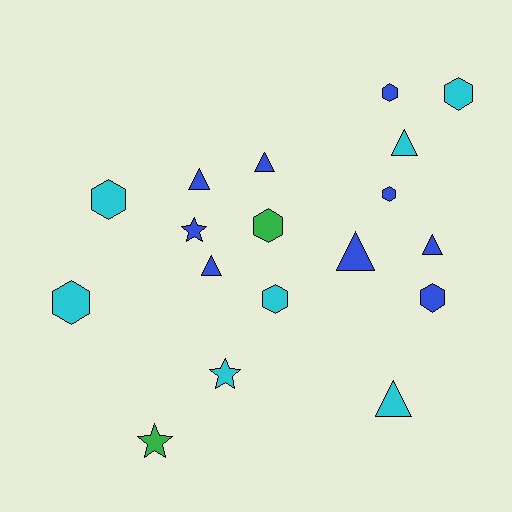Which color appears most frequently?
Blue, with 9 objects.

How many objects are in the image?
There are 18 objects.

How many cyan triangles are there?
There are 2 cyan triangles.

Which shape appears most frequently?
Hexagon, with 8 objects.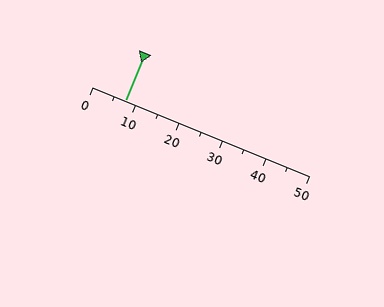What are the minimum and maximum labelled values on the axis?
The axis runs from 0 to 50.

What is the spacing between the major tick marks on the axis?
The major ticks are spaced 10 apart.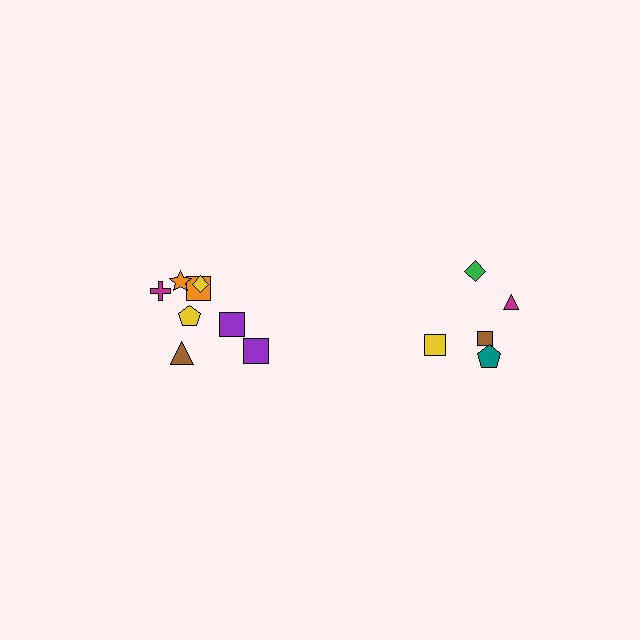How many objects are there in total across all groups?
There are 13 objects.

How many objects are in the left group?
There are 8 objects.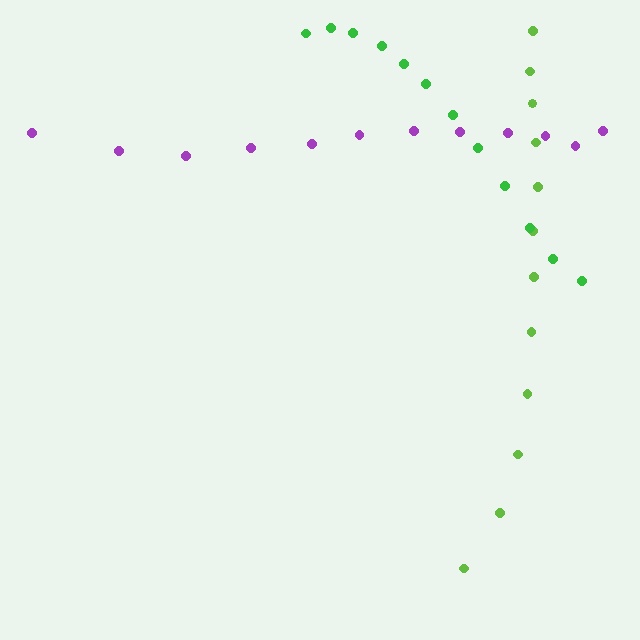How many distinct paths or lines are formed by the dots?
There are 3 distinct paths.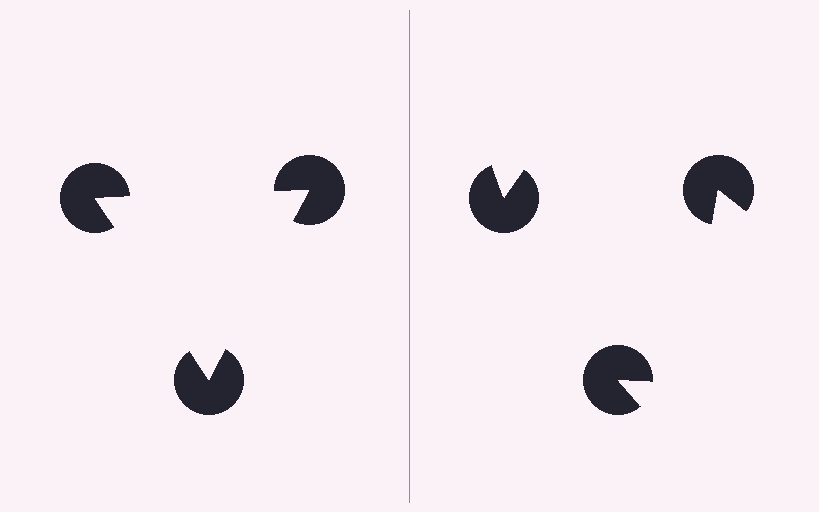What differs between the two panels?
The pac-man discs are positioned identically on both sides; only the wedge orientations differ. On the left they align to a triangle; on the right they are misaligned.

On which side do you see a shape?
An illusory triangle appears on the left side. On the right side the wedge cuts are rotated, so no coherent shape forms.